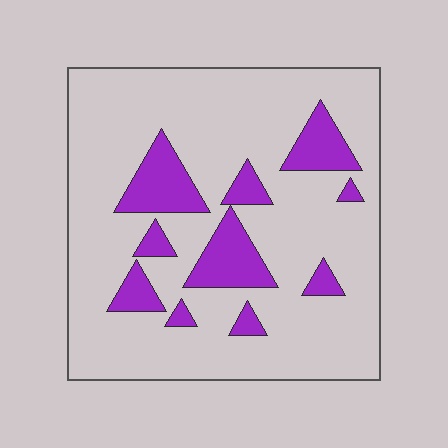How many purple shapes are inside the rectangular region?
10.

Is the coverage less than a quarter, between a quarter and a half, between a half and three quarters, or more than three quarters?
Less than a quarter.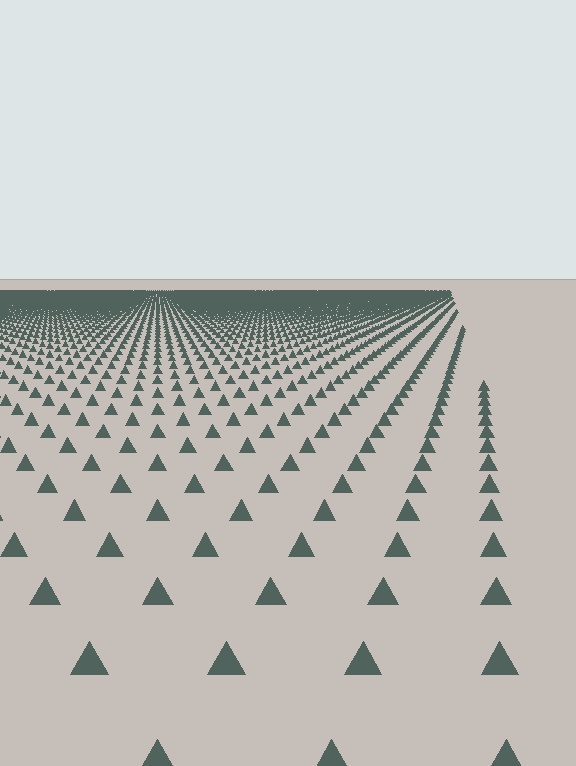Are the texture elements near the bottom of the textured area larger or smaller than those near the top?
Larger. Near the bottom, elements are closer to the viewer and appear at a bigger on-screen size.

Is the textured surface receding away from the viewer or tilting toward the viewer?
The surface is receding away from the viewer. Texture elements get smaller and denser toward the top.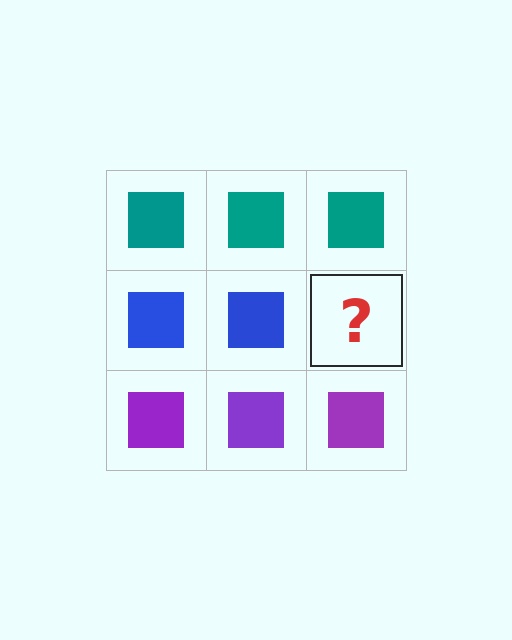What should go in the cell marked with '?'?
The missing cell should contain a blue square.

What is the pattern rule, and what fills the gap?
The rule is that each row has a consistent color. The gap should be filled with a blue square.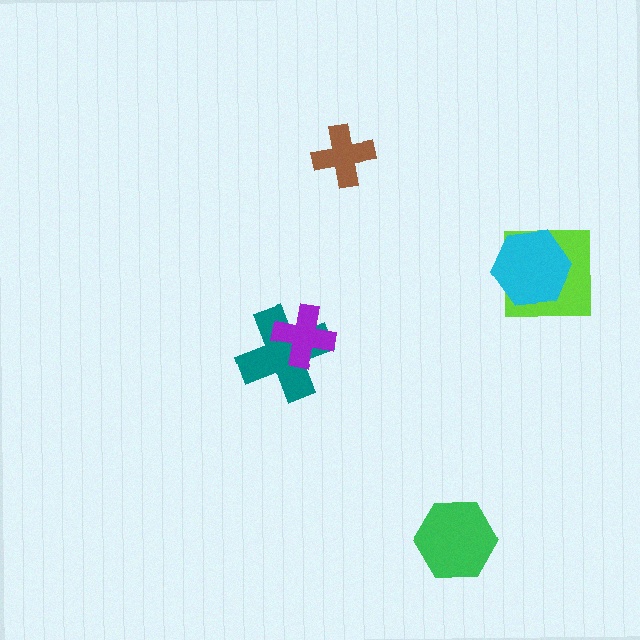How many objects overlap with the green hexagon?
0 objects overlap with the green hexagon.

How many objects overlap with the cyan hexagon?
1 object overlaps with the cyan hexagon.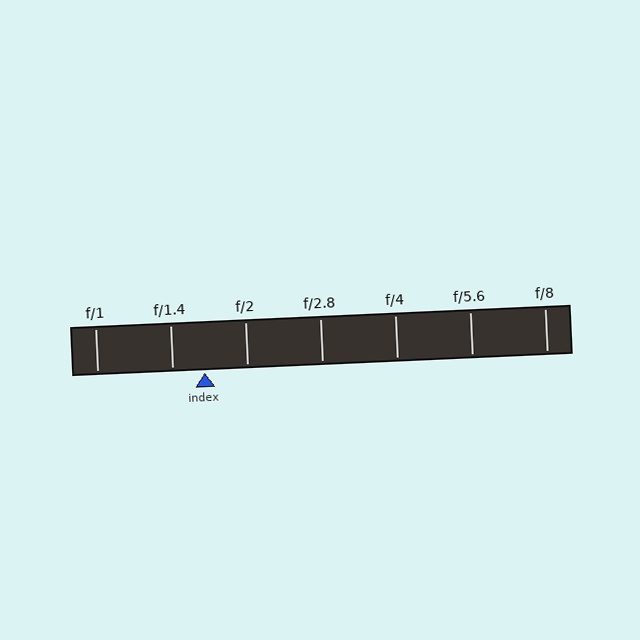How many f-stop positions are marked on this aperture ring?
There are 7 f-stop positions marked.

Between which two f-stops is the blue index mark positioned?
The index mark is between f/1.4 and f/2.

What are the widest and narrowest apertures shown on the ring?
The widest aperture shown is f/1 and the narrowest is f/8.